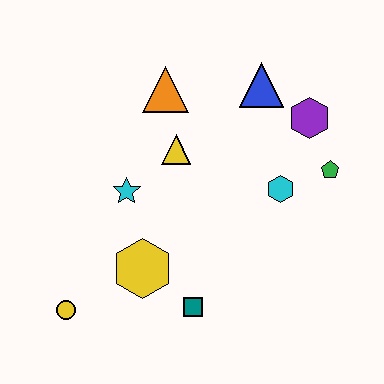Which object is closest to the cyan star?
The yellow triangle is closest to the cyan star.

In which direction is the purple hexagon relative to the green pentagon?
The purple hexagon is above the green pentagon.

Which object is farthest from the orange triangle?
The yellow circle is farthest from the orange triangle.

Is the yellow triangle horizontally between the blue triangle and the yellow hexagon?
Yes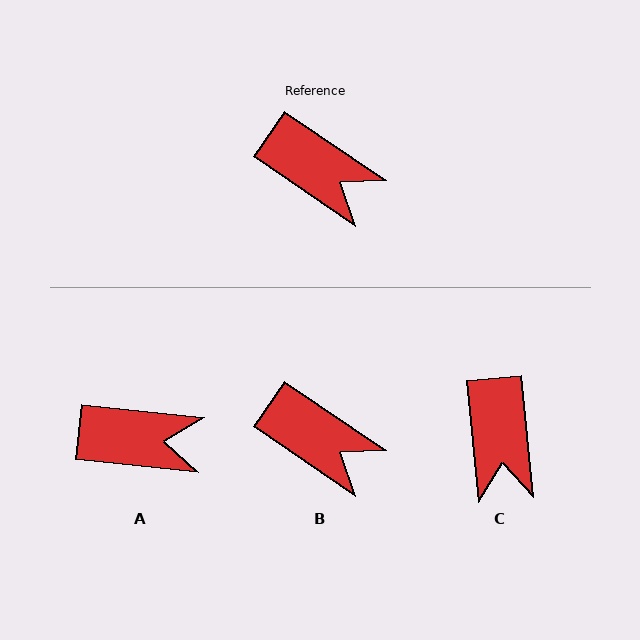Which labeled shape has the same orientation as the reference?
B.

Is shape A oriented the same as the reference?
No, it is off by about 28 degrees.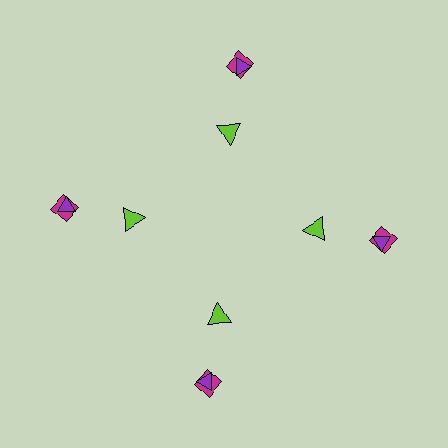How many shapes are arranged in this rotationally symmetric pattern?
There are 12 shapes, arranged in 4 groups of 3.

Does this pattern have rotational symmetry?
Yes, this pattern has 4-fold rotational symmetry. It looks the same after rotating 90 degrees around the center.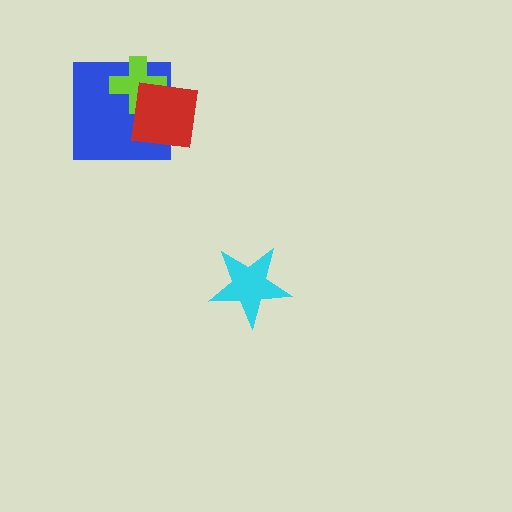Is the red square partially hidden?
No, no other shape covers it.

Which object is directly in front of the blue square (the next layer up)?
The lime cross is directly in front of the blue square.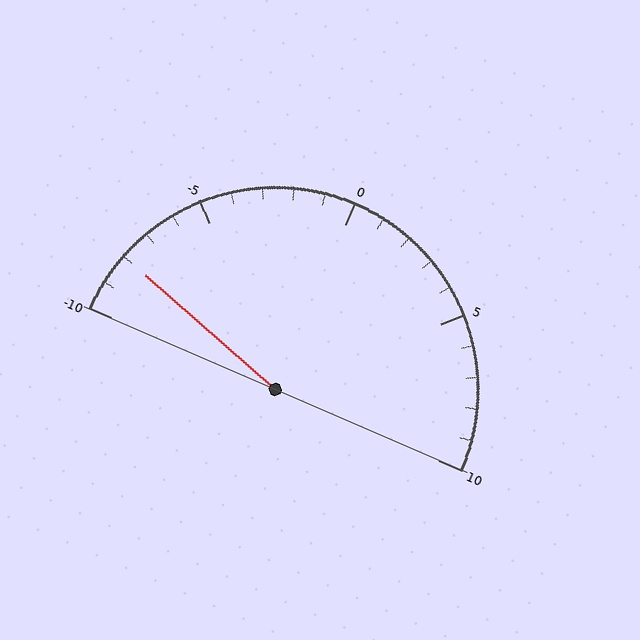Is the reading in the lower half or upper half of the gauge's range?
The reading is in the lower half of the range (-10 to 10).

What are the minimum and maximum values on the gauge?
The gauge ranges from -10 to 10.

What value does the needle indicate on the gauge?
The needle indicates approximately -8.